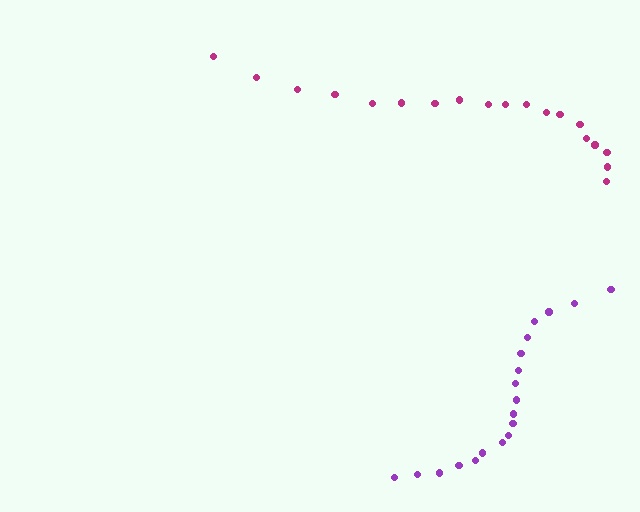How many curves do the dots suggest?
There are 2 distinct paths.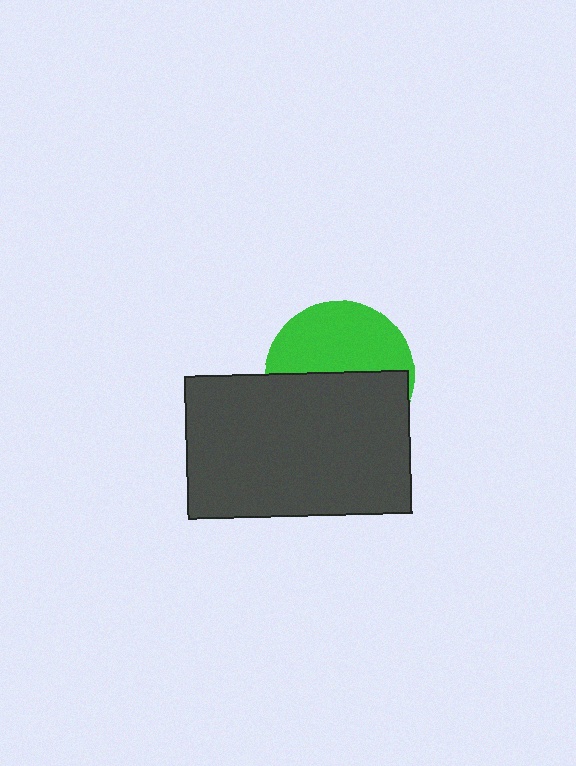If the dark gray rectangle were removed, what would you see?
You would see the complete green circle.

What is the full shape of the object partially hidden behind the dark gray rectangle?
The partially hidden object is a green circle.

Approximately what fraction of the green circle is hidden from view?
Roughly 52% of the green circle is hidden behind the dark gray rectangle.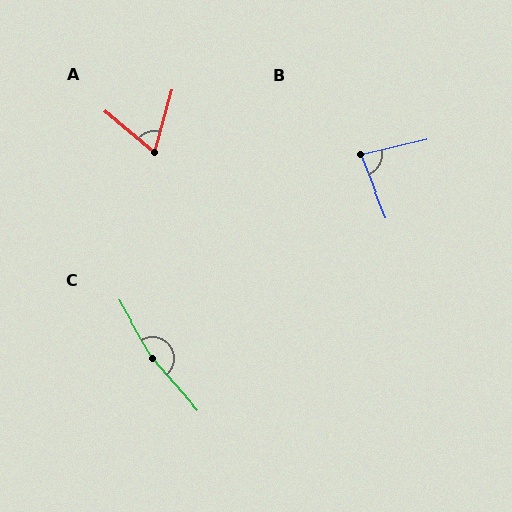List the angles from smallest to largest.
A (66°), B (82°), C (168°).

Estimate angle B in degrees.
Approximately 82 degrees.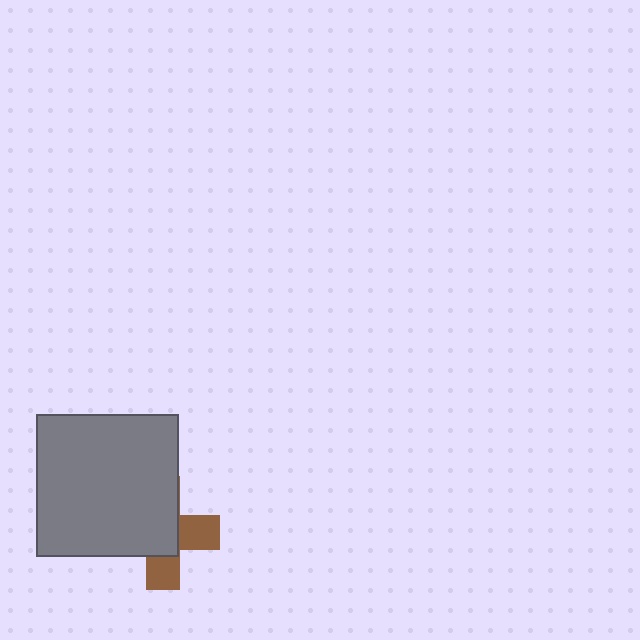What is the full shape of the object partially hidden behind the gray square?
The partially hidden object is a brown cross.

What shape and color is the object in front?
The object in front is a gray square.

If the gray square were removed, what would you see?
You would see the complete brown cross.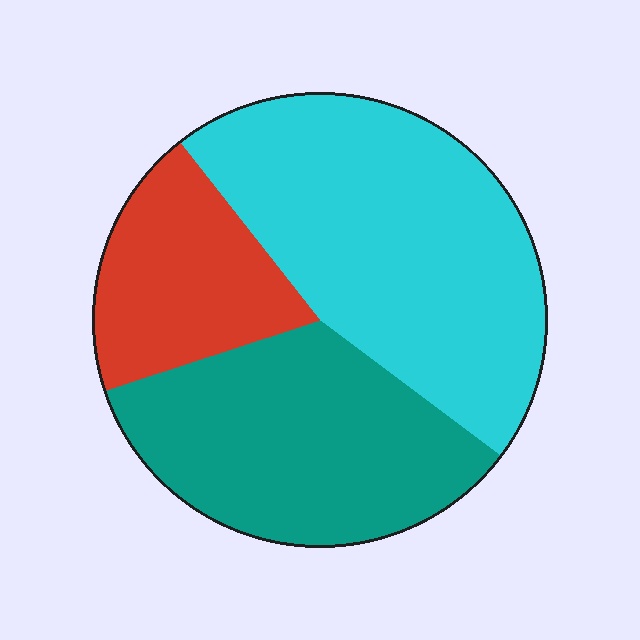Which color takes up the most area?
Cyan, at roughly 45%.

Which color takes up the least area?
Red, at roughly 20%.